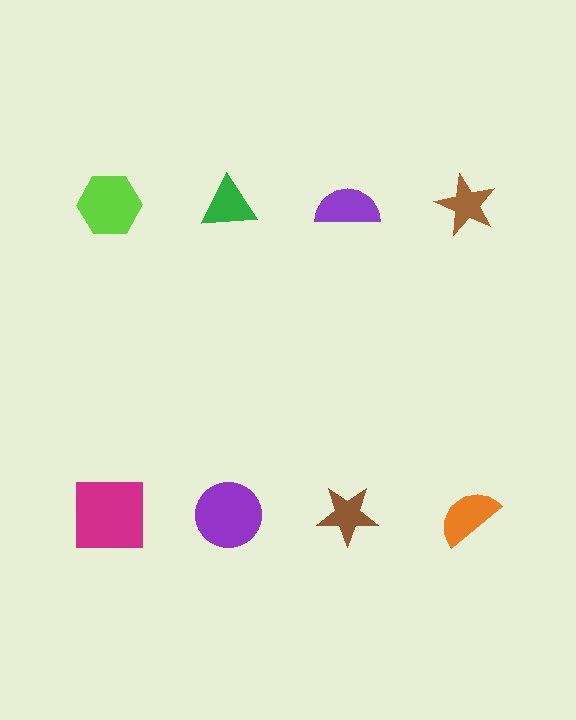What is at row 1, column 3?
A purple semicircle.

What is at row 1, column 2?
A green triangle.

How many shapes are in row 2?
4 shapes.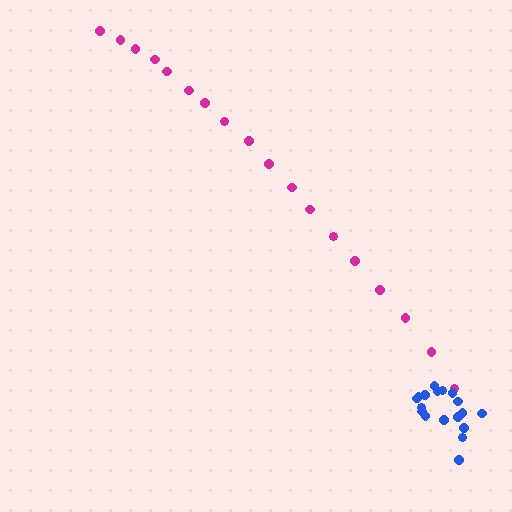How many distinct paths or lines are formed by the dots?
There are 2 distinct paths.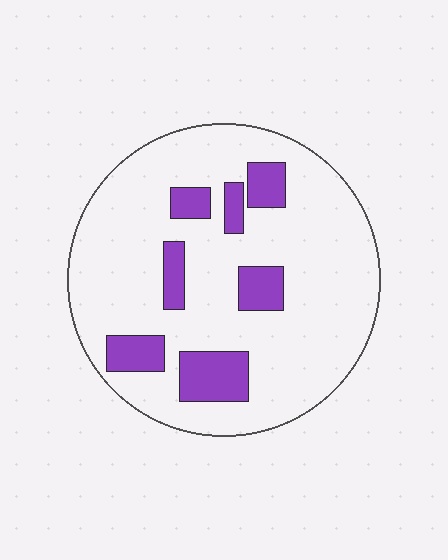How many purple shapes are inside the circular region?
7.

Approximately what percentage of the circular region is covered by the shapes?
Approximately 15%.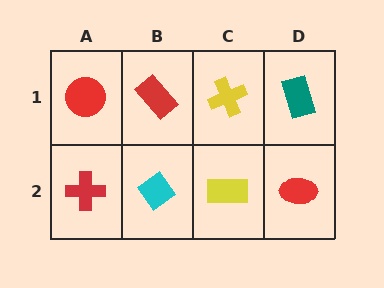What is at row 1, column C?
A yellow cross.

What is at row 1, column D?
A teal rectangle.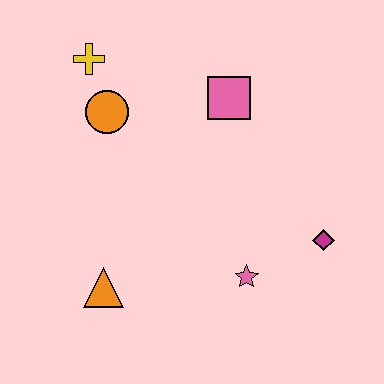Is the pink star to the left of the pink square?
No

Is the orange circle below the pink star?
No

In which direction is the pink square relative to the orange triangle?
The pink square is above the orange triangle.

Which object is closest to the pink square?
The orange circle is closest to the pink square.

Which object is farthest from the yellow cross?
The magenta diamond is farthest from the yellow cross.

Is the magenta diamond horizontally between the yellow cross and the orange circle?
No